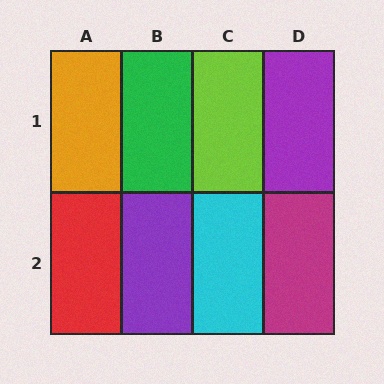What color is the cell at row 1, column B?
Green.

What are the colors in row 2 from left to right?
Red, purple, cyan, magenta.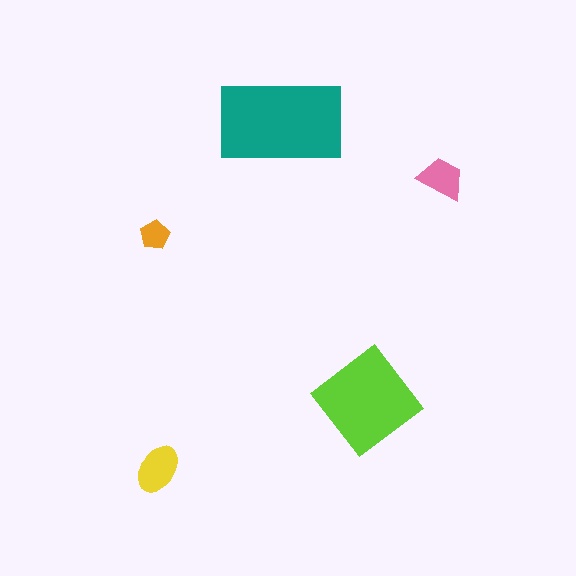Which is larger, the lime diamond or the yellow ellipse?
The lime diamond.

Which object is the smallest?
The orange pentagon.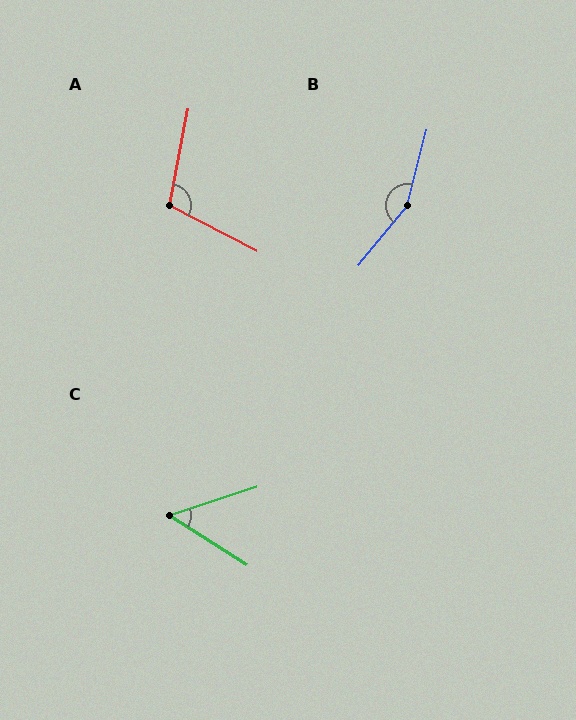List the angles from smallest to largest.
C (50°), A (107°), B (155°).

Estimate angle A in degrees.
Approximately 107 degrees.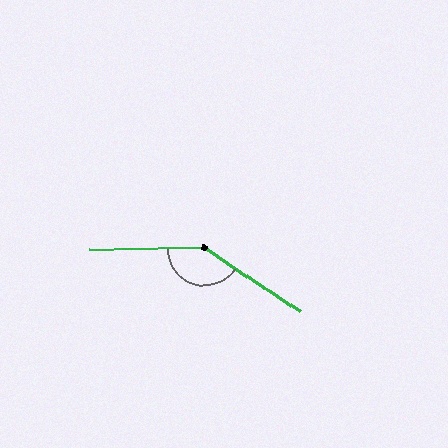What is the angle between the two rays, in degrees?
Approximately 146 degrees.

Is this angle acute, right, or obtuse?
It is obtuse.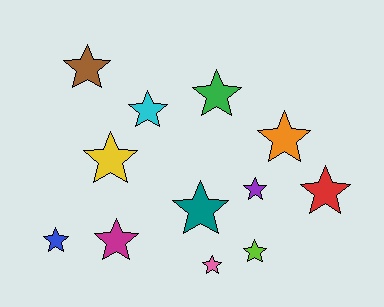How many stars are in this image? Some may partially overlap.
There are 12 stars.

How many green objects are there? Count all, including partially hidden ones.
There is 1 green object.